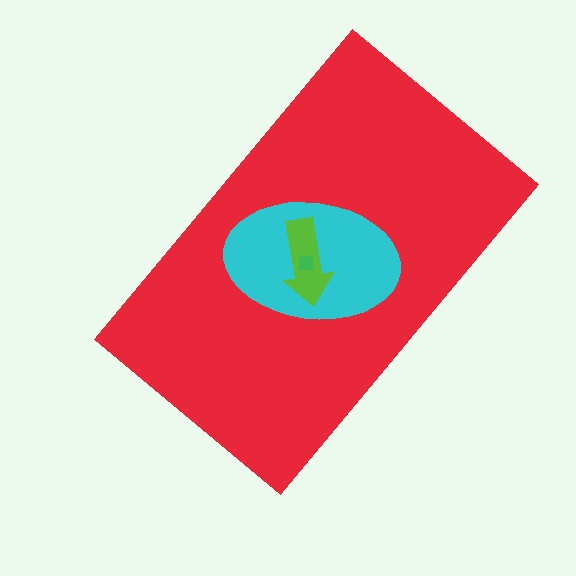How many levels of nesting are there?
4.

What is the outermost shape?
The red rectangle.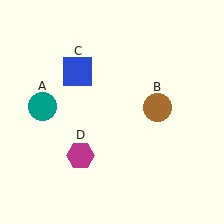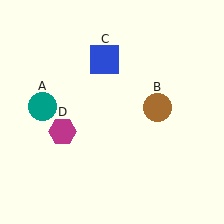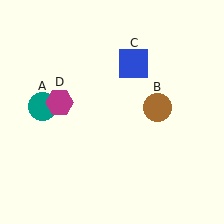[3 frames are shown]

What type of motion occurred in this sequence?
The blue square (object C), magenta hexagon (object D) rotated clockwise around the center of the scene.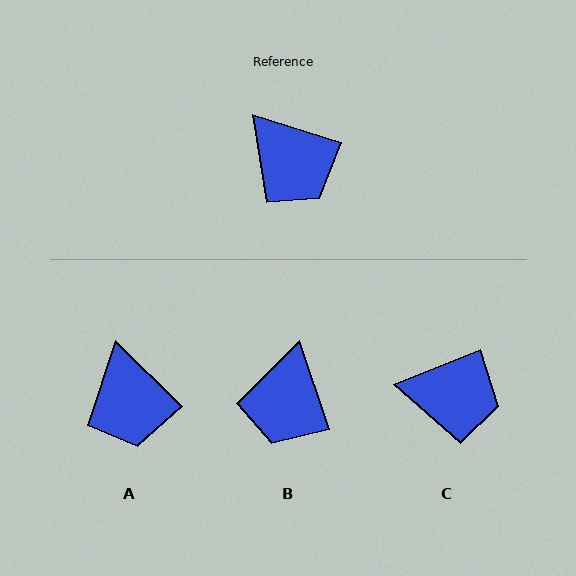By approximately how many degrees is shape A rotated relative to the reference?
Approximately 27 degrees clockwise.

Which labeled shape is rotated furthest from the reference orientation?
B, about 54 degrees away.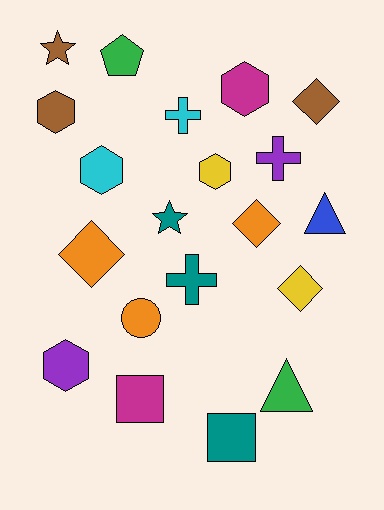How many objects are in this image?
There are 20 objects.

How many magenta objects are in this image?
There are 2 magenta objects.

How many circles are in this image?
There is 1 circle.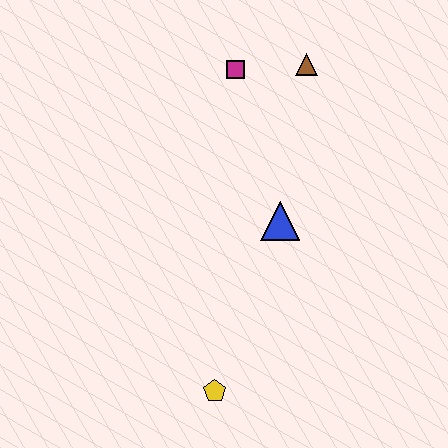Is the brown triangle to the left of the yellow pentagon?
No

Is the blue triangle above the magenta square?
No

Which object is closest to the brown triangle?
The magenta square is closest to the brown triangle.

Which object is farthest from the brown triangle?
The yellow pentagon is farthest from the brown triangle.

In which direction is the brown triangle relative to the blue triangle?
The brown triangle is above the blue triangle.